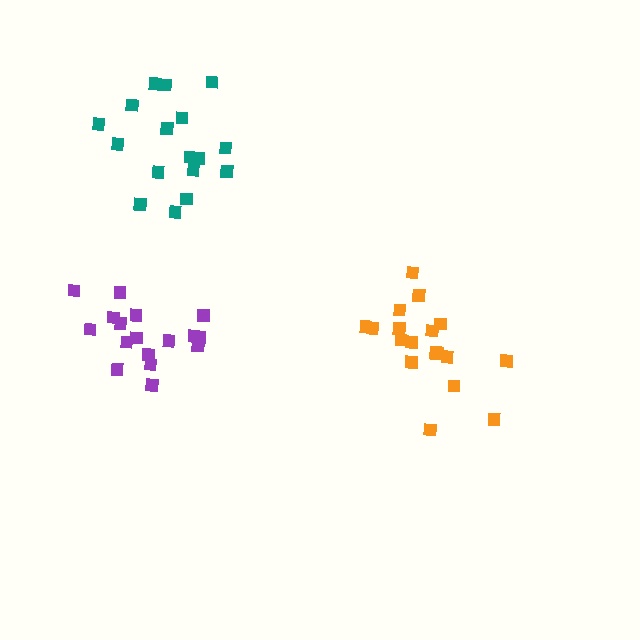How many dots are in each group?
Group 1: 18 dots, Group 2: 17 dots, Group 3: 17 dots (52 total).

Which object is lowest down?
The purple cluster is bottommost.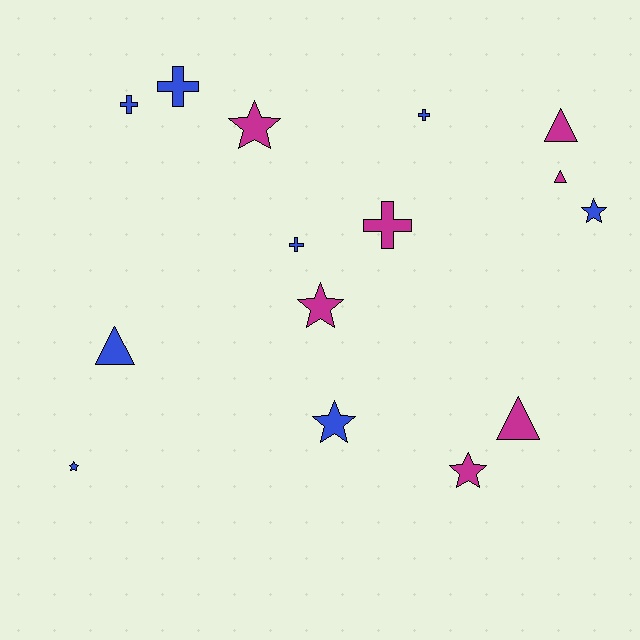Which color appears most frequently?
Blue, with 8 objects.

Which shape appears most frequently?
Star, with 6 objects.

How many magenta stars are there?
There are 3 magenta stars.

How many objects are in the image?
There are 15 objects.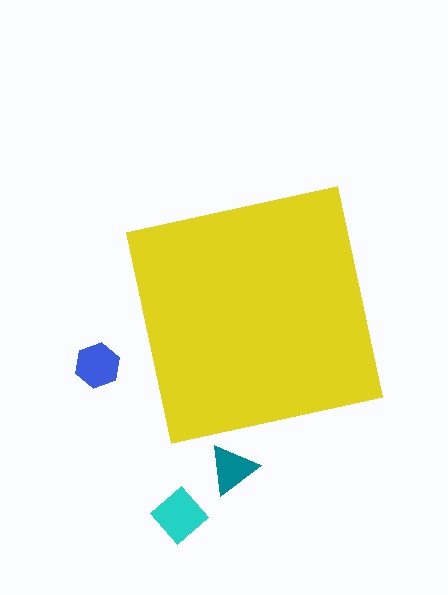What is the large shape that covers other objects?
A yellow square.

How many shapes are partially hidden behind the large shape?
0 shapes are partially hidden.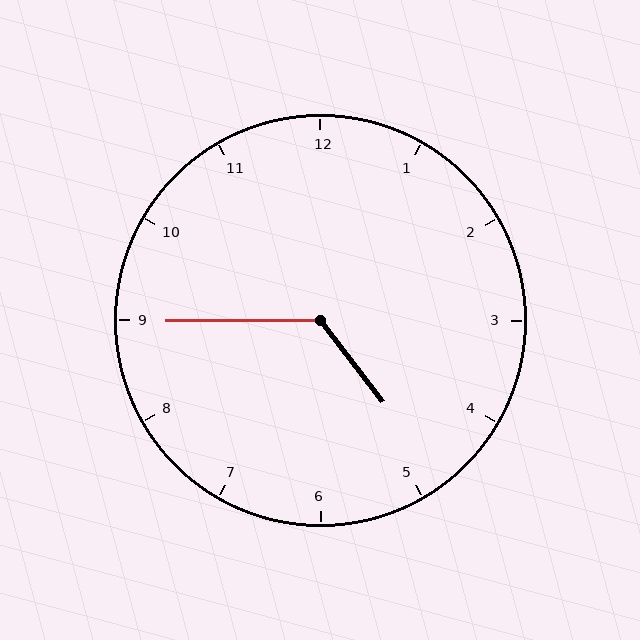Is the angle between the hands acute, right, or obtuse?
It is obtuse.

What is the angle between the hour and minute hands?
Approximately 128 degrees.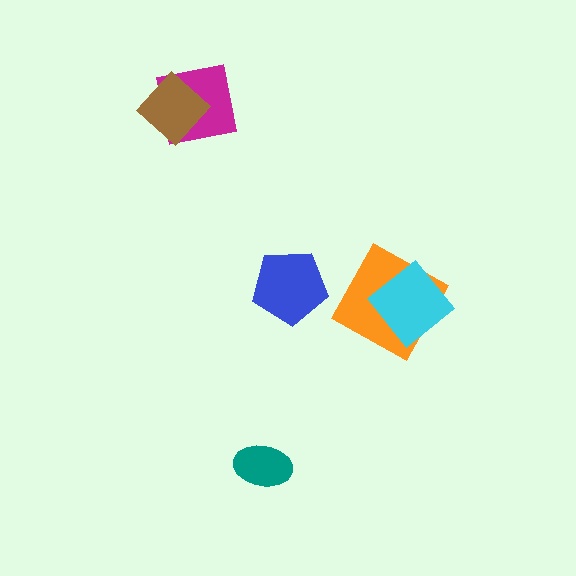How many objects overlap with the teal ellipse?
0 objects overlap with the teal ellipse.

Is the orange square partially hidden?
Yes, it is partially covered by another shape.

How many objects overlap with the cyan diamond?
1 object overlaps with the cyan diamond.